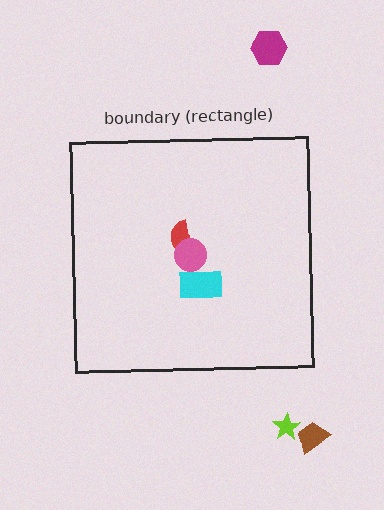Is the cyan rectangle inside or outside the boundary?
Inside.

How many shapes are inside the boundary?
3 inside, 3 outside.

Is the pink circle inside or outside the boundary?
Inside.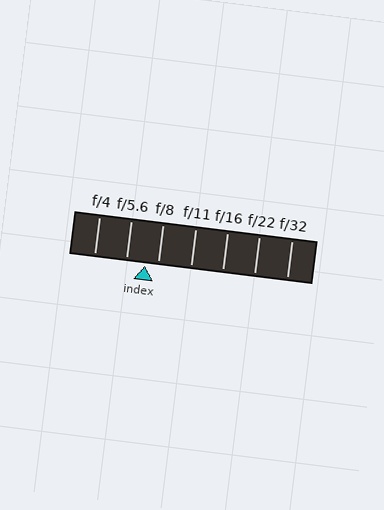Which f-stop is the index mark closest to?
The index mark is closest to f/8.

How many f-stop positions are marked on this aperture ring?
There are 7 f-stop positions marked.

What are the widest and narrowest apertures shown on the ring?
The widest aperture shown is f/4 and the narrowest is f/32.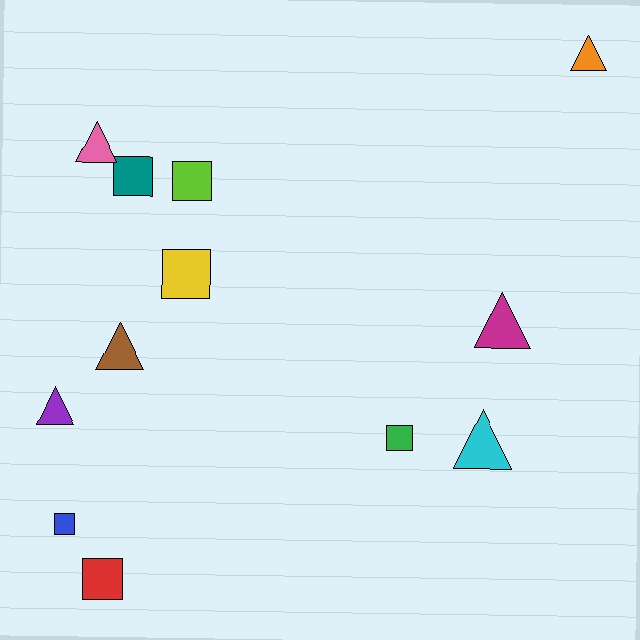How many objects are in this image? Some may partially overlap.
There are 12 objects.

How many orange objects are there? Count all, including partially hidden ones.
There is 1 orange object.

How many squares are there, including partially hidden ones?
There are 6 squares.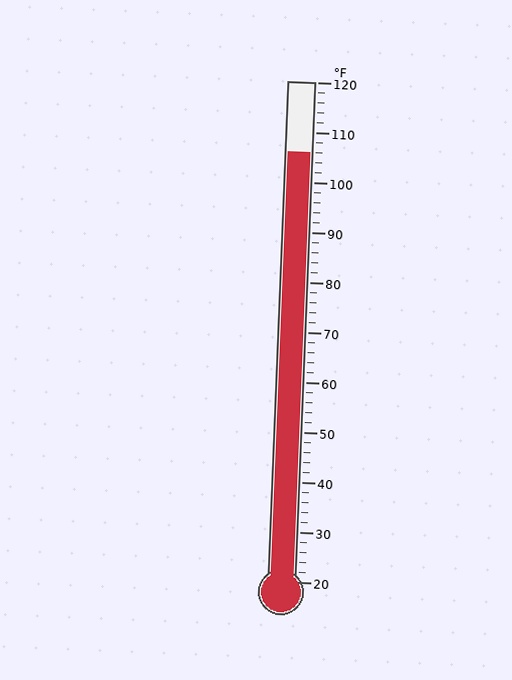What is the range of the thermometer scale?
The thermometer scale ranges from 20°F to 120°F.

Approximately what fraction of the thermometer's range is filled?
The thermometer is filled to approximately 85% of its range.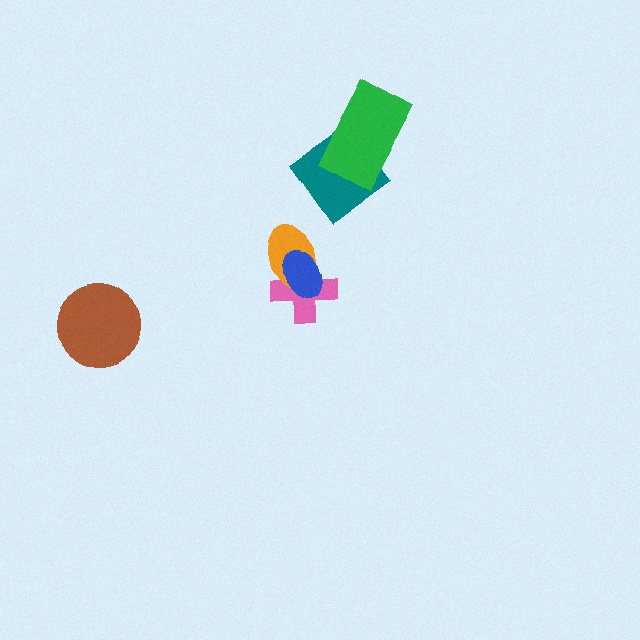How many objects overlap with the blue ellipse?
2 objects overlap with the blue ellipse.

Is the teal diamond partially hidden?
Yes, it is partially covered by another shape.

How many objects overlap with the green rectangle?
1 object overlaps with the green rectangle.